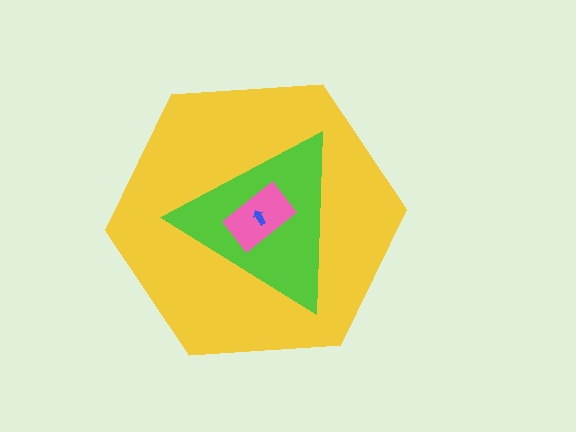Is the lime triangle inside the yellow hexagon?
Yes.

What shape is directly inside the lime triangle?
The pink rectangle.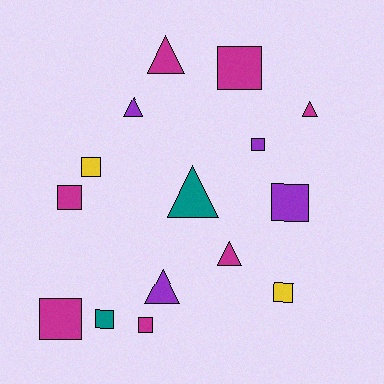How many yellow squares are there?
There are 2 yellow squares.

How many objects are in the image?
There are 15 objects.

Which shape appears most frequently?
Square, with 9 objects.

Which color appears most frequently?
Magenta, with 7 objects.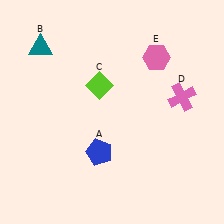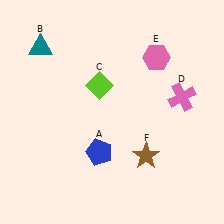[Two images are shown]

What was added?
A brown star (F) was added in Image 2.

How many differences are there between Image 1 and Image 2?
There is 1 difference between the two images.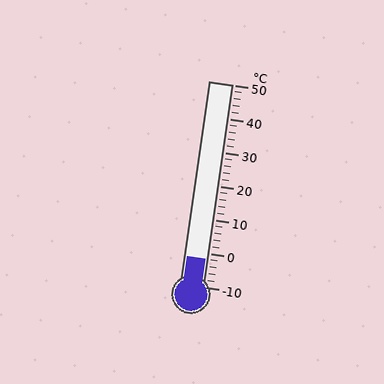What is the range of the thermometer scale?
The thermometer scale ranges from -10°C to 50°C.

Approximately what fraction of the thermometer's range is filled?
The thermometer is filled to approximately 15% of its range.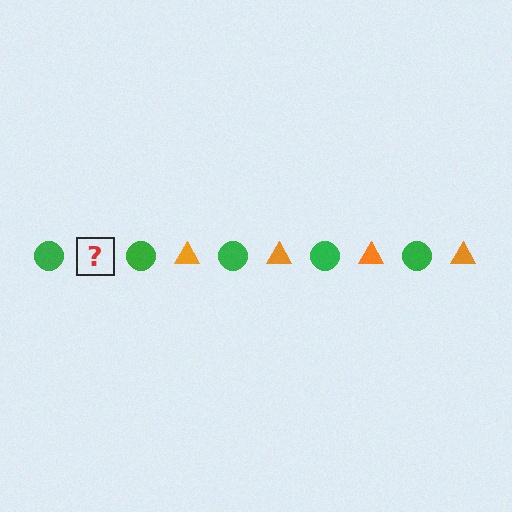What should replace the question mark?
The question mark should be replaced with an orange triangle.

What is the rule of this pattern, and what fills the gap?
The rule is that the pattern alternates between green circle and orange triangle. The gap should be filled with an orange triangle.